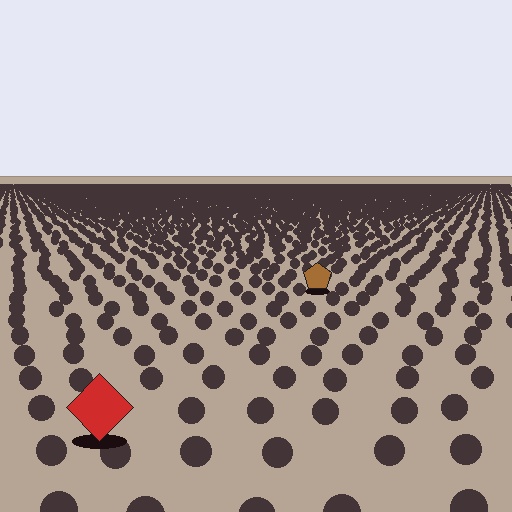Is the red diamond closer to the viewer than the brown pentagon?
Yes. The red diamond is closer — you can tell from the texture gradient: the ground texture is coarser near it.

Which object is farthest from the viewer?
The brown pentagon is farthest from the viewer. It appears smaller and the ground texture around it is denser.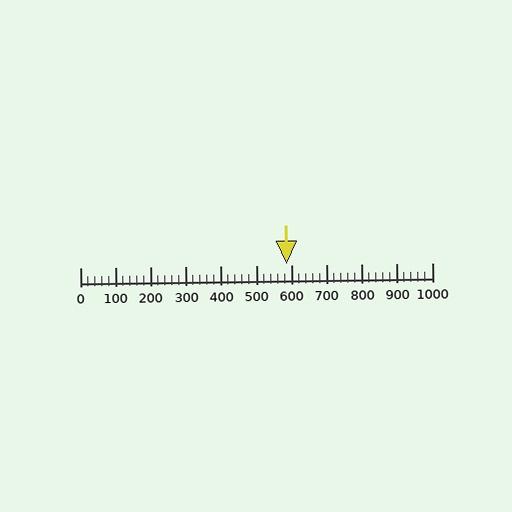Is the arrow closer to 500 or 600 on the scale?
The arrow is closer to 600.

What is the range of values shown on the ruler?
The ruler shows values from 0 to 1000.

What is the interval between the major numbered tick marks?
The major tick marks are spaced 100 units apart.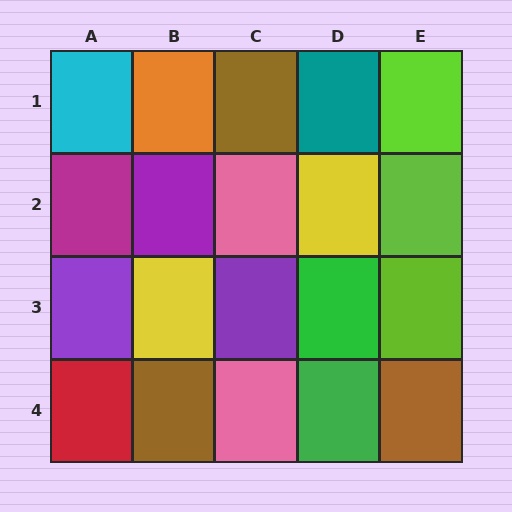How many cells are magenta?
1 cell is magenta.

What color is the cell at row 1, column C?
Brown.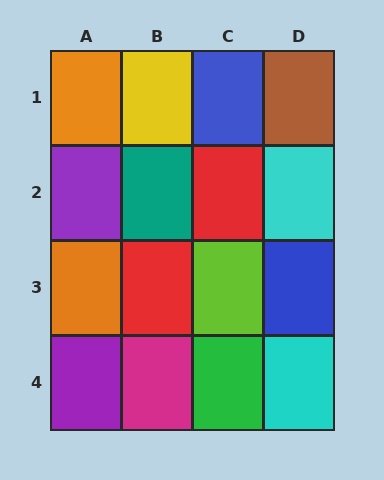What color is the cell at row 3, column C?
Lime.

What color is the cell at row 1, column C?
Blue.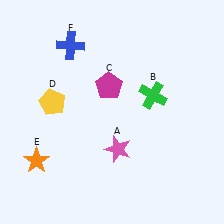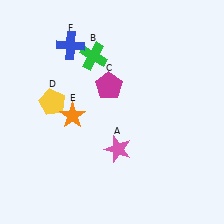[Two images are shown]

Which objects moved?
The objects that moved are: the green cross (B), the orange star (E).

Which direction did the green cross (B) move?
The green cross (B) moved left.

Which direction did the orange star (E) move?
The orange star (E) moved up.